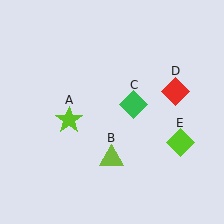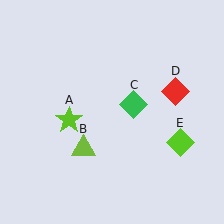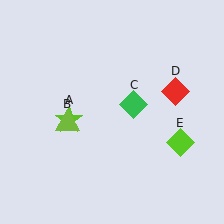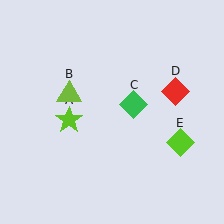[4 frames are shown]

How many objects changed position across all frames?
1 object changed position: lime triangle (object B).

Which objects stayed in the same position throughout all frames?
Lime star (object A) and green diamond (object C) and red diamond (object D) and lime diamond (object E) remained stationary.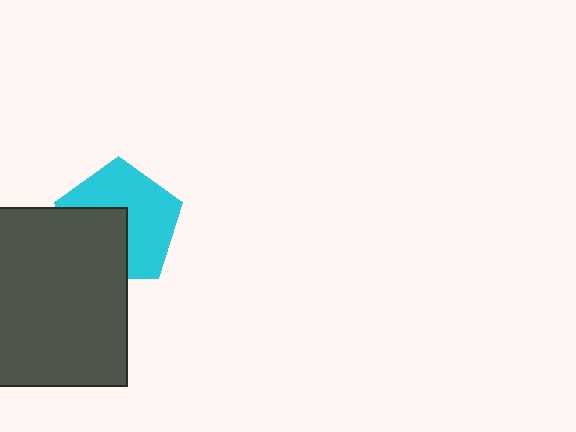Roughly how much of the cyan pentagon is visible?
About half of it is visible (roughly 61%).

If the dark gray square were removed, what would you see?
You would see the complete cyan pentagon.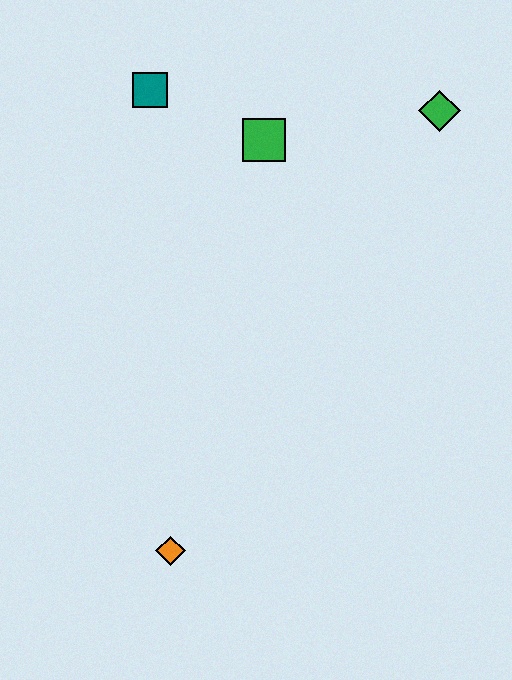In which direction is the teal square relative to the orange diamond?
The teal square is above the orange diamond.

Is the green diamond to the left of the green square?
No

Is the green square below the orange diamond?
No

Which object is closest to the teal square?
The green square is closest to the teal square.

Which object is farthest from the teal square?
The orange diamond is farthest from the teal square.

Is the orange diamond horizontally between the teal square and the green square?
Yes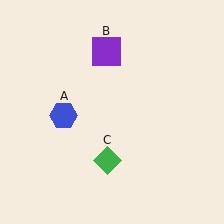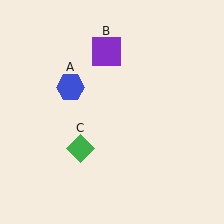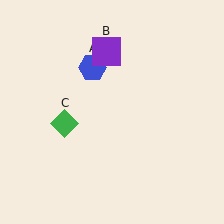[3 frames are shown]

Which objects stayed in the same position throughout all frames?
Purple square (object B) remained stationary.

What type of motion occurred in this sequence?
The blue hexagon (object A), green diamond (object C) rotated clockwise around the center of the scene.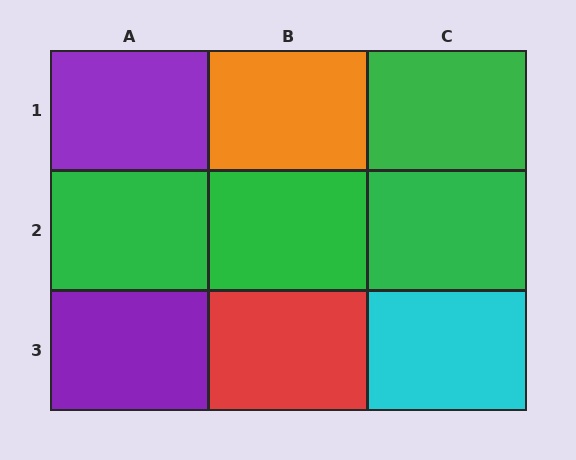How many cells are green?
4 cells are green.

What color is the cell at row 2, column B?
Green.